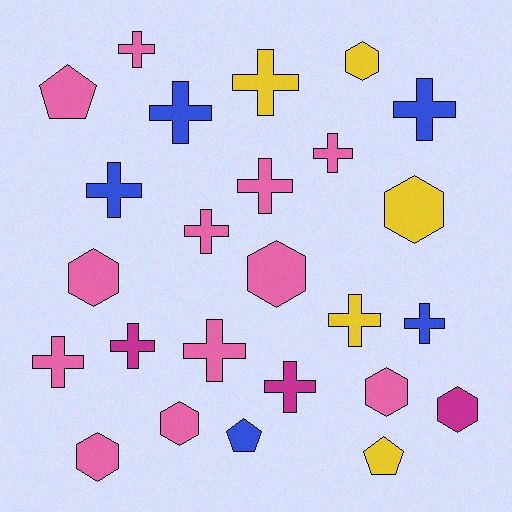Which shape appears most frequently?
Cross, with 14 objects.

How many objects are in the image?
There are 25 objects.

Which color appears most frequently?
Pink, with 12 objects.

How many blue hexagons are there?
There are no blue hexagons.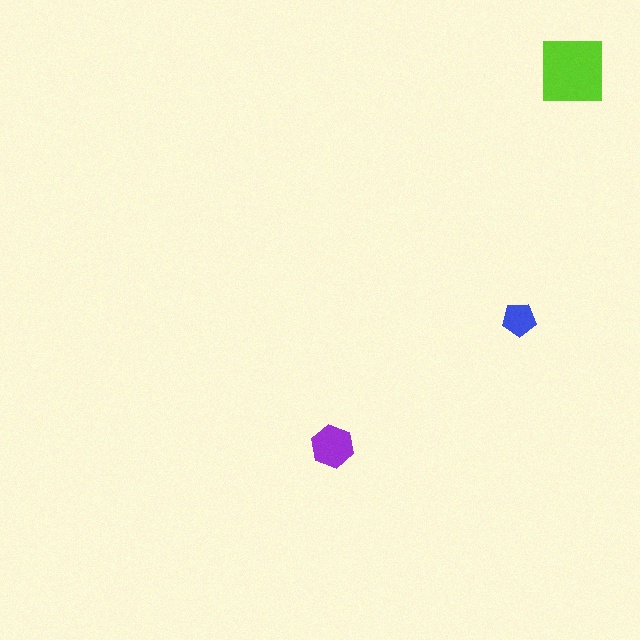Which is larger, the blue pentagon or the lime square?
The lime square.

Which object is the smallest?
The blue pentagon.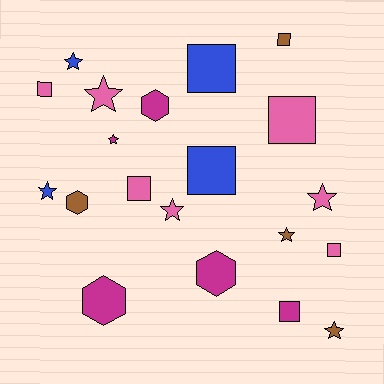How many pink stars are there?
There are 3 pink stars.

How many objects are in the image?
There are 20 objects.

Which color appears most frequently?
Pink, with 7 objects.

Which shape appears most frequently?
Square, with 8 objects.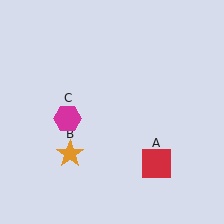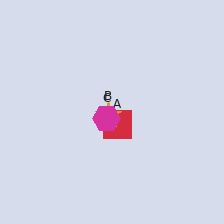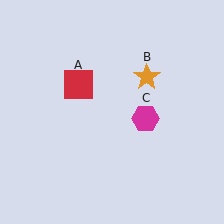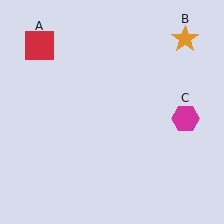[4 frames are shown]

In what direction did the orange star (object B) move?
The orange star (object B) moved up and to the right.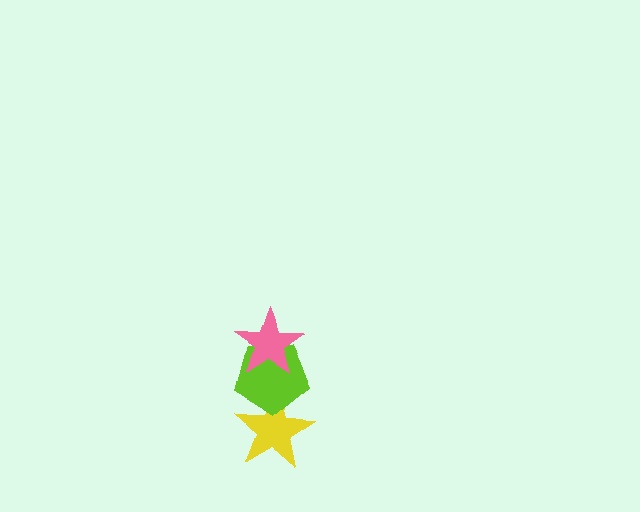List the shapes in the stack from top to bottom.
From top to bottom: the pink star, the lime pentagon, the yellow star.